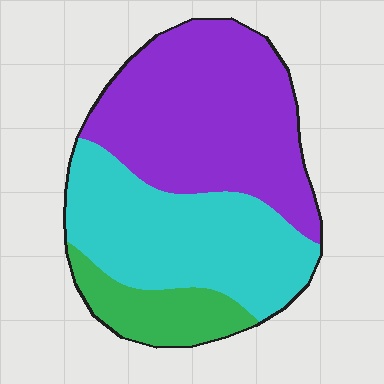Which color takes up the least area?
Green, at roughly 15%.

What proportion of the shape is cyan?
Cyan covers around 40% of the shape.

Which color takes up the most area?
Purple, at roughly 50%.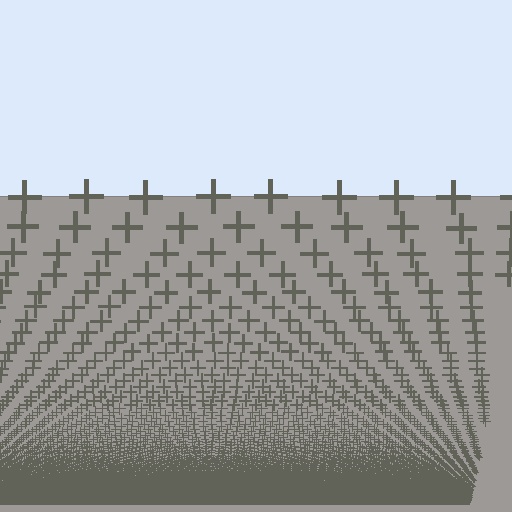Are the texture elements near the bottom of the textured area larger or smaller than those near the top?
Smaller. The gradient is inverted — elements near the bottom are smaller and denser.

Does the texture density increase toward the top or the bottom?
Density increases toward the bottom.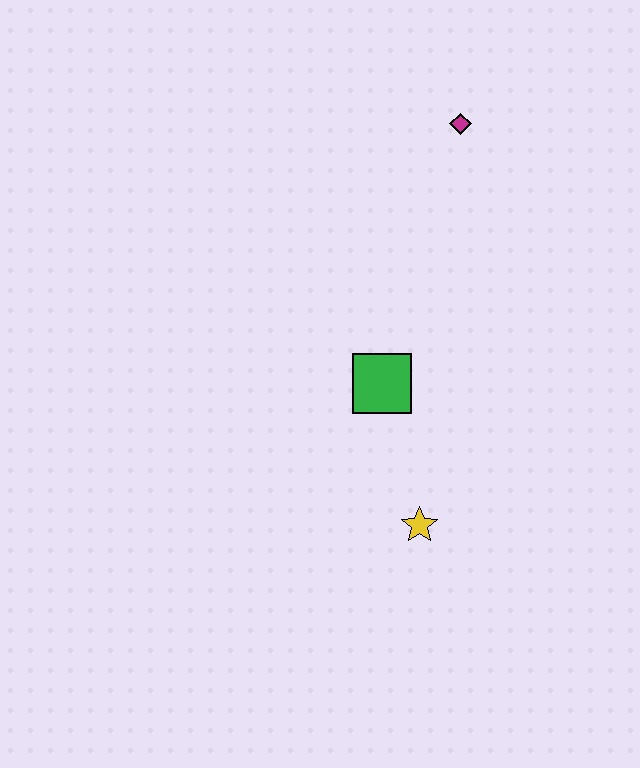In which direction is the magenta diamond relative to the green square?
The magenta diamond is above the green square.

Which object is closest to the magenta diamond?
The green square is closest to the magenta diamond.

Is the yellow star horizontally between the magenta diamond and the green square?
Yes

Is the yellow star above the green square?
No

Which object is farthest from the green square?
The magenta diamond is farthest from the green square.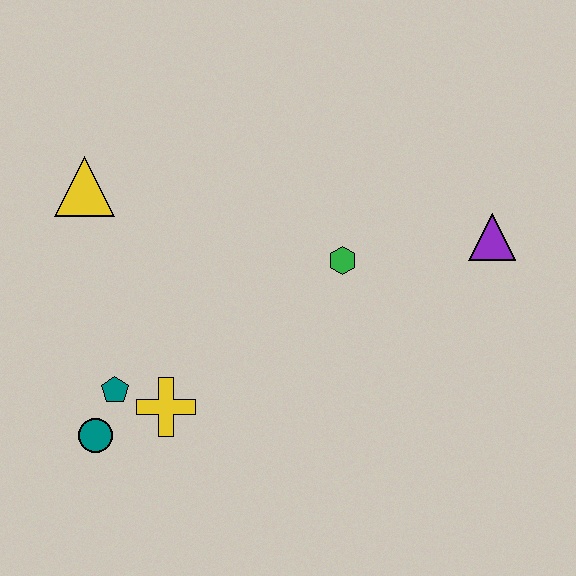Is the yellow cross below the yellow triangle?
Yes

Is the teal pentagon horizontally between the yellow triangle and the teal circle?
No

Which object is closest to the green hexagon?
The purple triangle is closest to the green hexagon.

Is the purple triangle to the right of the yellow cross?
Yes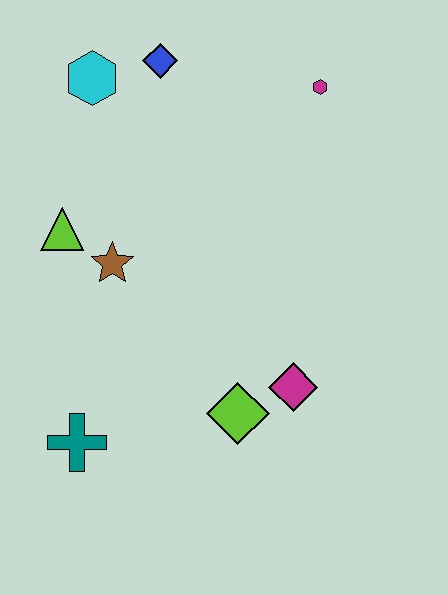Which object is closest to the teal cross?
The lime diamond is closest to the teal cross.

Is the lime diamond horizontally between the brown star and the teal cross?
No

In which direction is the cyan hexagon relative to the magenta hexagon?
The cyan hexagon is to the left of the magenta hexagon.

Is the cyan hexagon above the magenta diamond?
Yes